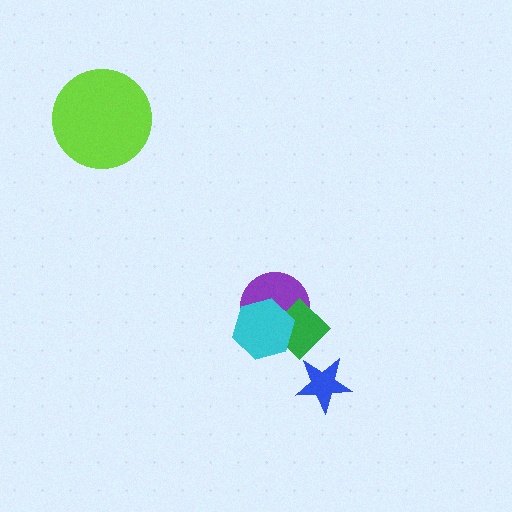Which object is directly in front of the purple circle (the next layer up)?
The green diamond is directly in front of the purple circle.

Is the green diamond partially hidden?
Yes, it is partially covered by another shape.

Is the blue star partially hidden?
No, no other shape covers it.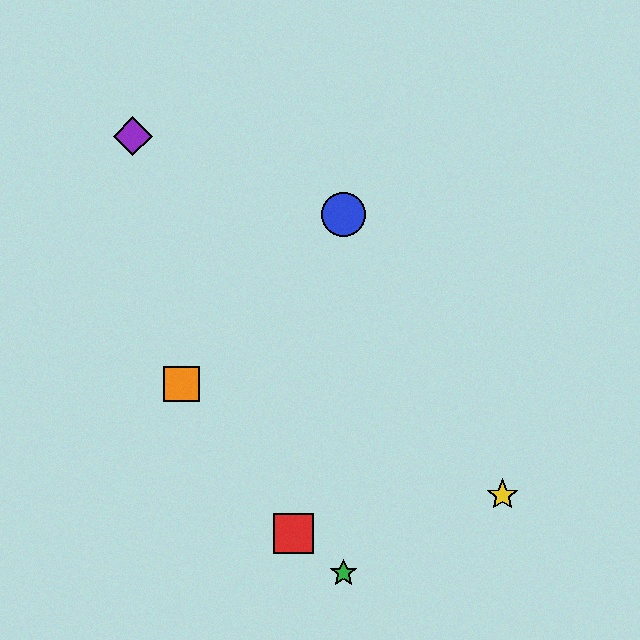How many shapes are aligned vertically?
2 shapes (the blue circle, the green star) are aligned vertically.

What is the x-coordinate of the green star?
The green star is at x≈344.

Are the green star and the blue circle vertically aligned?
Yes, both are at x≈344.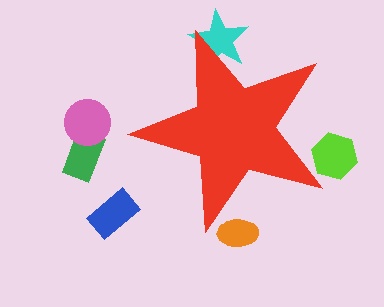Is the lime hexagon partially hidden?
Yes, the lime hexagon is partially hidden behind the red star.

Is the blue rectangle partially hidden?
No, the blue rectangle is fully visible.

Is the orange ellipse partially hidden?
Yes, the orange ellipse is partially hidden behind the red star.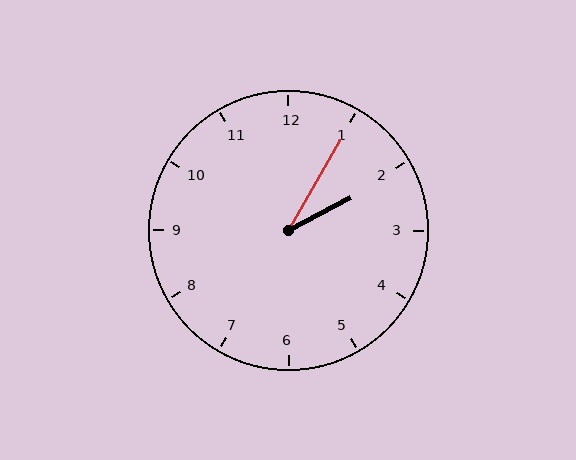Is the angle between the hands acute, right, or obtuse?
It is acute.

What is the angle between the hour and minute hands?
Approximately 32 degrees.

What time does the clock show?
2:05.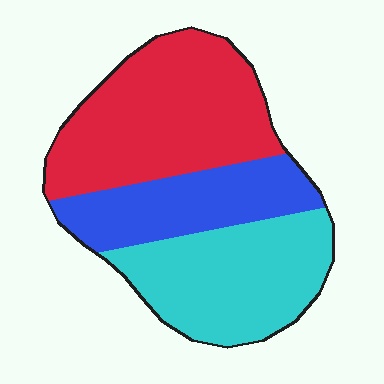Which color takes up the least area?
Blue, at roughly 25%.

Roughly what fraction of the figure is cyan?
Cyan takes up between a quarter and a half of the figure.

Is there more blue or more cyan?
Cyan.